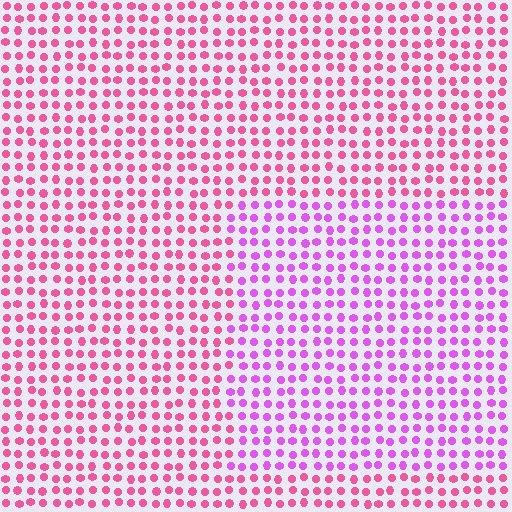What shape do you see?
I see a rectangle.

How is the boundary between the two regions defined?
The boundary is defined purely by a slight shift in hue (about 37 degrees). Spacing, size, and orientation are identical on both sides.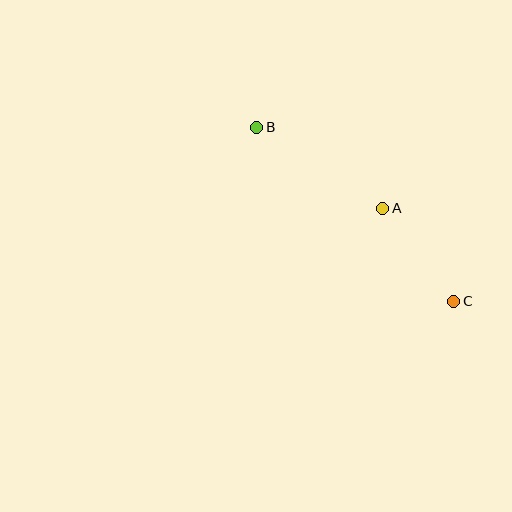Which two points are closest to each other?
Points A and C are closest to each other.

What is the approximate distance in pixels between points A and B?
The distance between A and B is approximately 150 pixels.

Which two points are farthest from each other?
Points B and C are farthest from each other.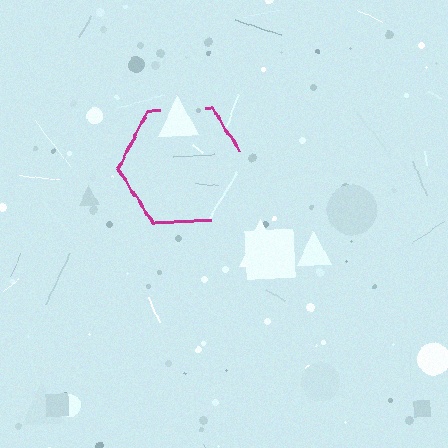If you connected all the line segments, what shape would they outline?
They would outline a hexagon.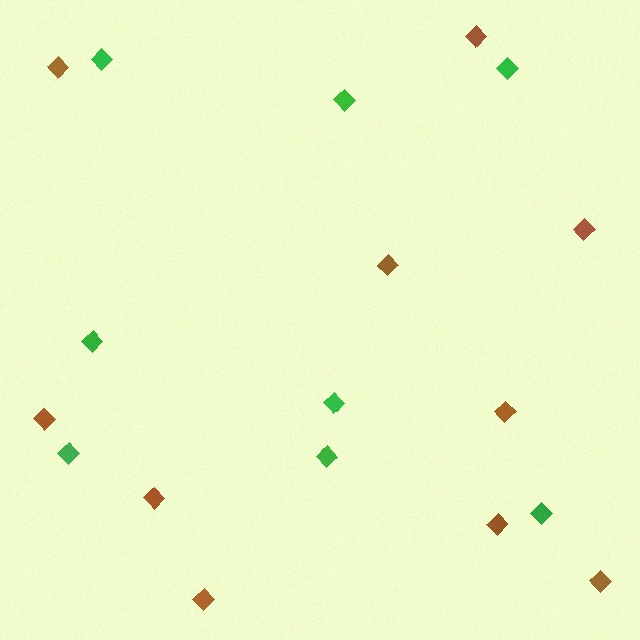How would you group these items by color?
There are 2 groups: one group of brown diamonds (10) and one group of green diamonds (8).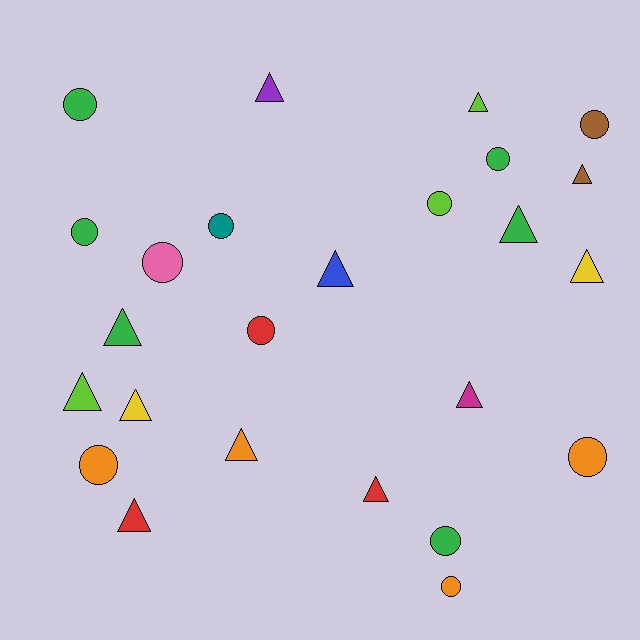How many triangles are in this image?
There are 13 triangles.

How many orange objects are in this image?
There are 4 orange objects.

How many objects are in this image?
There are 25 objects.